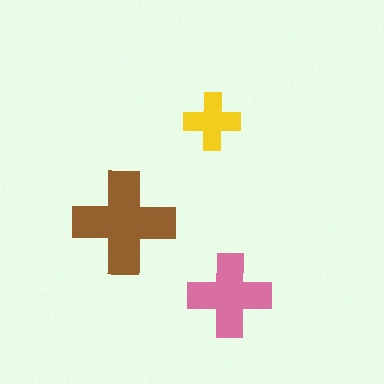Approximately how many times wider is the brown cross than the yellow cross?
About 2 times wider.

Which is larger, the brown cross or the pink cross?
The brown one.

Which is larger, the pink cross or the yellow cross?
The pink one.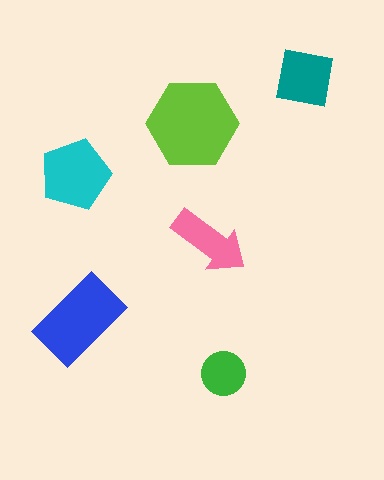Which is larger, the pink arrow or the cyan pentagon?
The cyan pentagon.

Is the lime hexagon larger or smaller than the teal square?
Larger.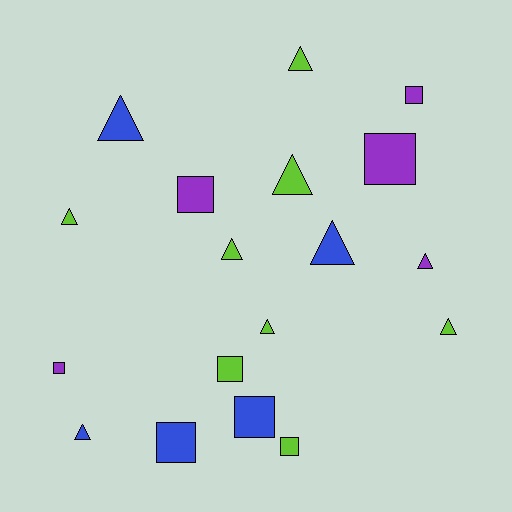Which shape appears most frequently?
Triangle, with 10 objects.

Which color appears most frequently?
Lime, with 8 objects.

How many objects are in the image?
There are 18 objects.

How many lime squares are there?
There are 2 lime squares.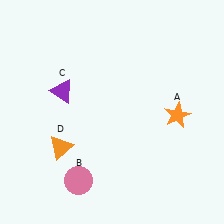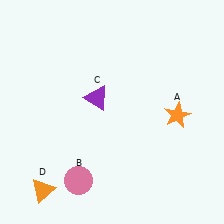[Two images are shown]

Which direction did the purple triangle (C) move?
The purple triangle (C) moved right.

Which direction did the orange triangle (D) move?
The orange triangle (D) moved down.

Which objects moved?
The objects that moved are: the purple triangle (C), the orange triangle (D).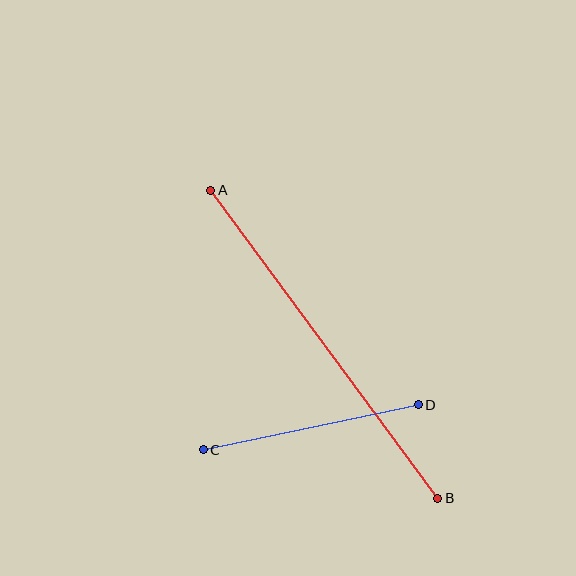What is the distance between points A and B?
The distance is approximately 383 pixels.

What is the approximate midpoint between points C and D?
The midpoint is at approximately (311, 427) pixels.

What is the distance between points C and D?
The distance is approximately 220 pixels.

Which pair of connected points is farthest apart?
Points A and B are farthest apart.